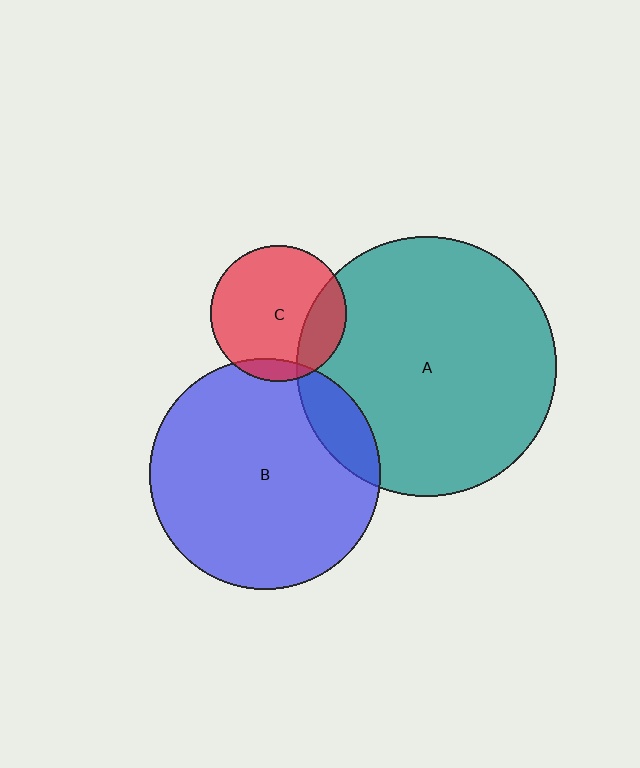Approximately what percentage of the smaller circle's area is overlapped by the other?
Approximately 10%.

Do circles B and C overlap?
Yes.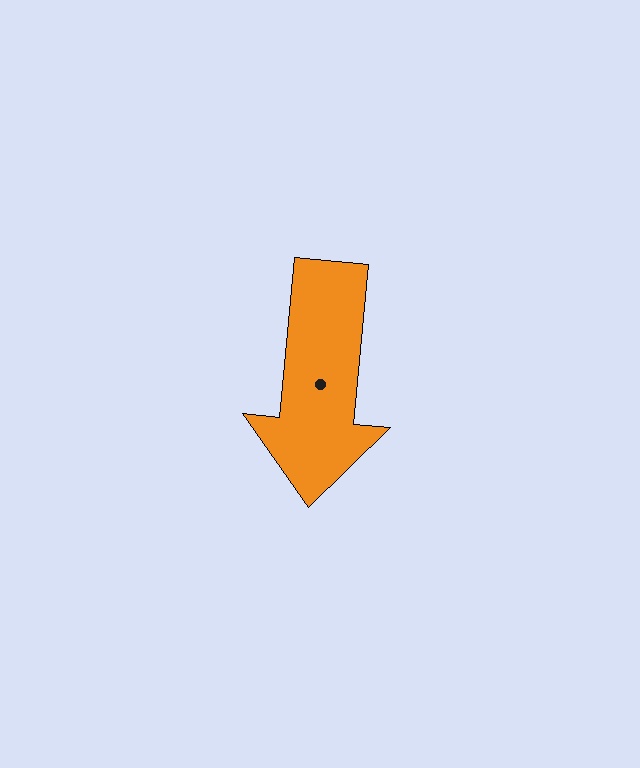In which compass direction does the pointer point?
South.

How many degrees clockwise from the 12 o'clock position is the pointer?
Approximately 185 degrees.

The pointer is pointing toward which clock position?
Roughly 6 o'clock.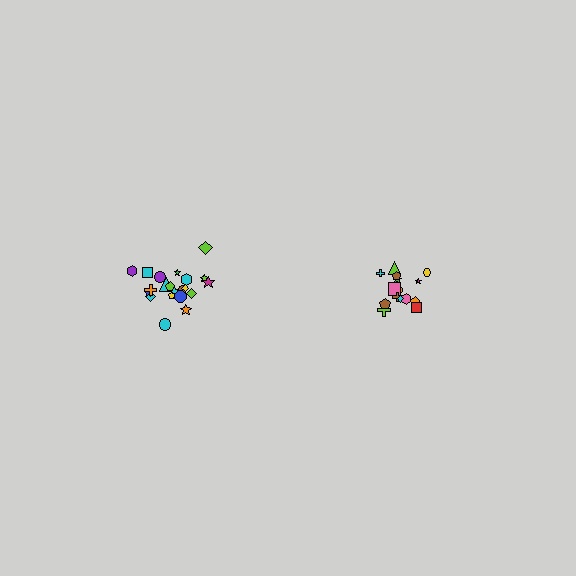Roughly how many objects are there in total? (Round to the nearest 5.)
Roughly 35 objects in total.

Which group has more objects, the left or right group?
The left group.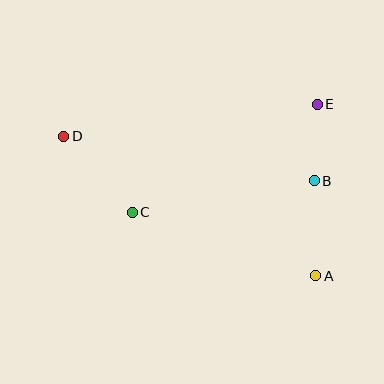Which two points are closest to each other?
Points B and E are closest to each other.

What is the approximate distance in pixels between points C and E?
The distance between C and E is approximately 214 pixels.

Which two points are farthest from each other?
Points A and D are farthest from each other.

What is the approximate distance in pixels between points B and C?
The distance between B and C is approximately 185 pixels.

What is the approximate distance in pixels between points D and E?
The distance between D and E is approximately 256 pixels.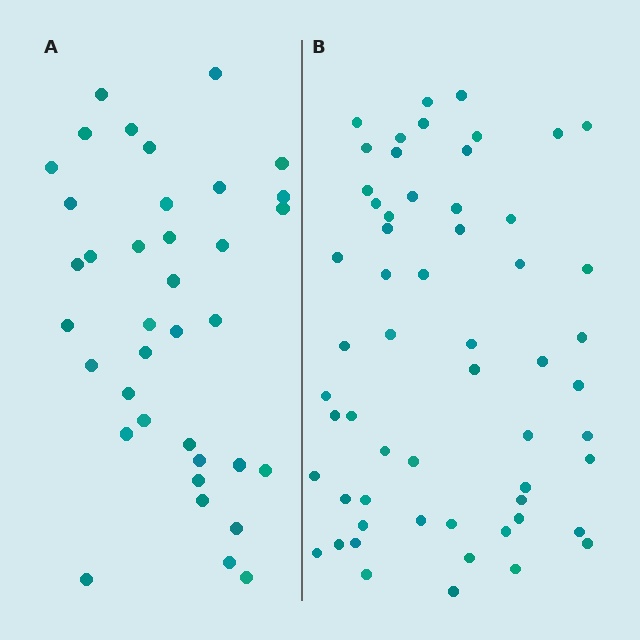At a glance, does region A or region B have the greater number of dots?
Region B (the right region) has more dots.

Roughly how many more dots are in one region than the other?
Region B has approximately 20 more dots than region A.